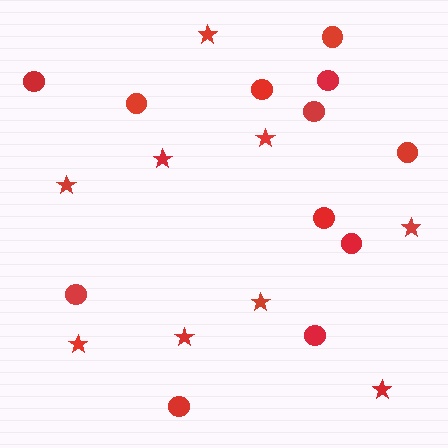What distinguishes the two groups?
There are 2 groups: one group of stars (9) and one group of circles (12).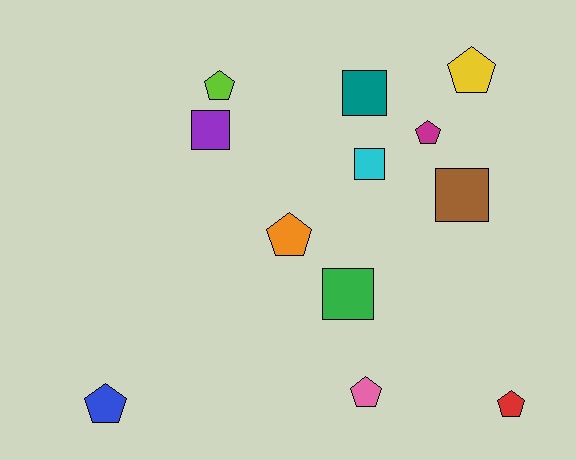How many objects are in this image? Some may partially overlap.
There are 12 objects.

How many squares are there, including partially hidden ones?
There are 5 squares.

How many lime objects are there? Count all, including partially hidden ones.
There is 1 lime object.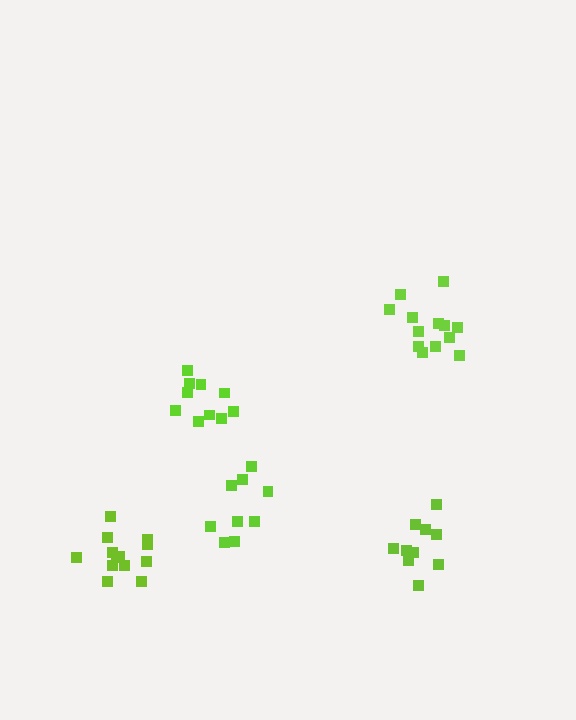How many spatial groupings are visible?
There are 5 spatial groupings.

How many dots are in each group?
Group 1: 13 dots, Group 2: 9 dots, Group 3: 10 dots, Group 4: 13 dots, Group 5: 10 dots (55 total).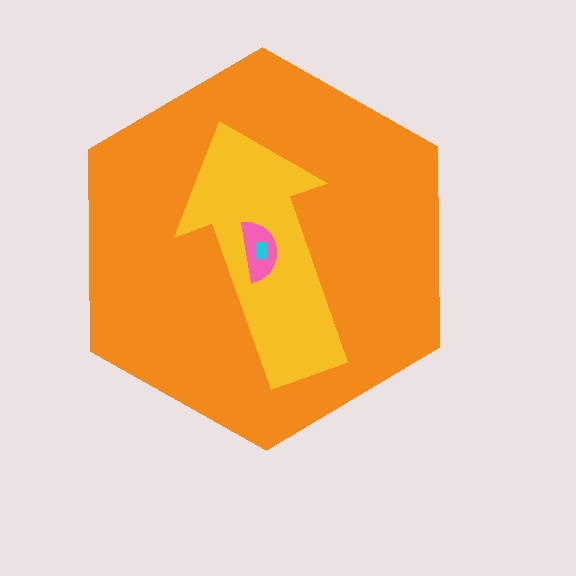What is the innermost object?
The cyan rectangle.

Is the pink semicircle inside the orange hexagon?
Yes.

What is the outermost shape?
The orange hexagon.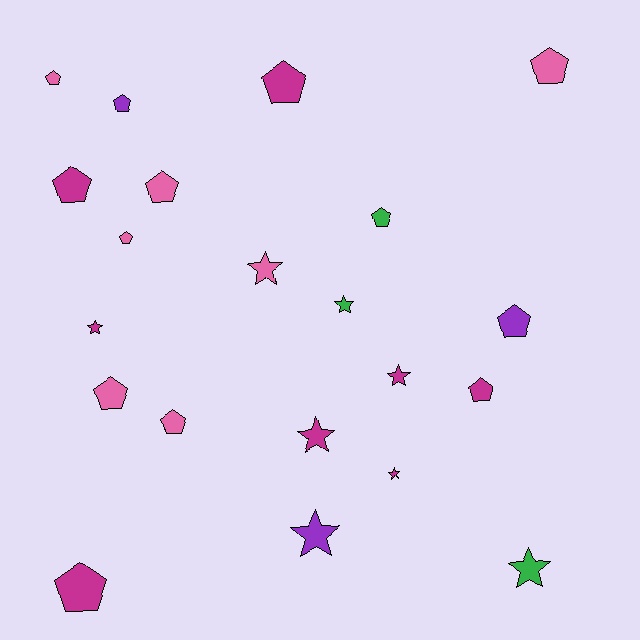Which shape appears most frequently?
Pentagon, with 13 objects.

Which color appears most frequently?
Magenta, with 8 objects.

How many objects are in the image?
There are 21 objects.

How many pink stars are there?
There is 1 pink star.